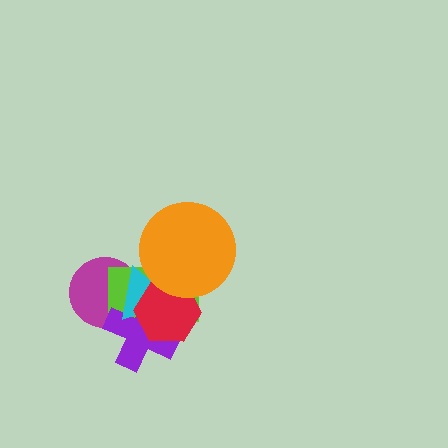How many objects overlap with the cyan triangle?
5 objects overlap with the cyan triangle.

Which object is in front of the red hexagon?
The orange circle is in front of the red hexagon.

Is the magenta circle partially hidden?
Yes, it is partially covered by another shape.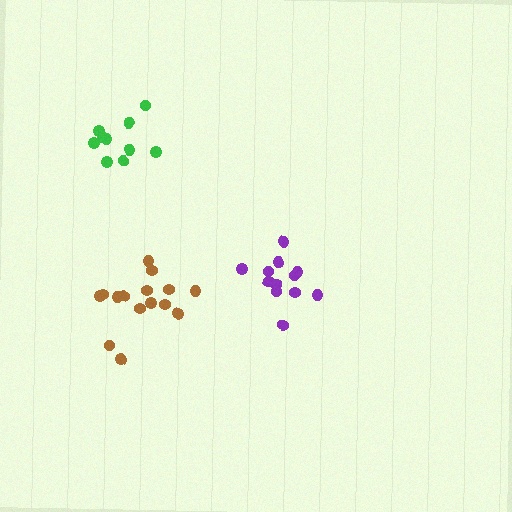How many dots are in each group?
Group 1: 12 dots, Group 2: 10 dots, Group 3: 15 dots (37 total).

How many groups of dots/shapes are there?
There are 3 groups.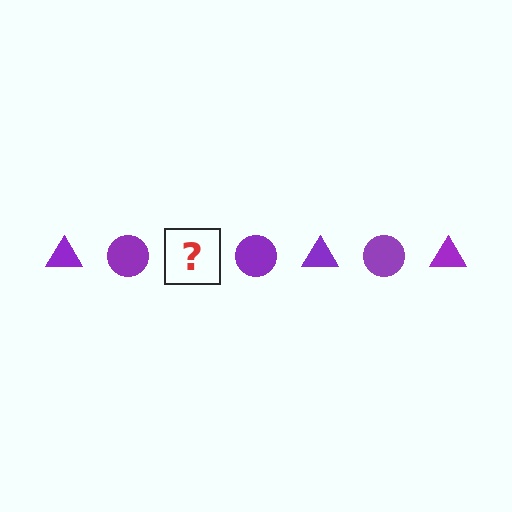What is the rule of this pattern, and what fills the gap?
The rule is that the pattern cycles through triangle, circle shapes in purple. The gap should be filled with a purple triangle.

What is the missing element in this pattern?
The missing element is a purple triangle.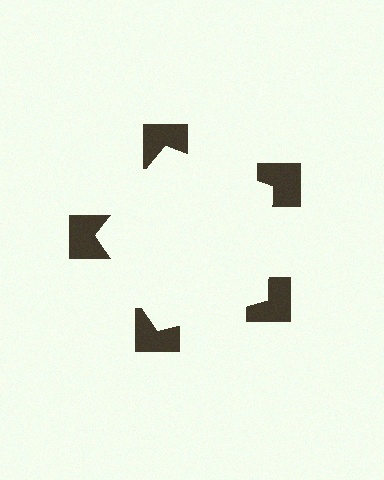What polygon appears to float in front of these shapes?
An illusory pentagon — its edges are inferred from the aligned wedge cuts in the notched squares, not physically drawn.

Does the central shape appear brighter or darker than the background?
It typically appears slightly brighter than the background, even though no actual brightness change is drawn.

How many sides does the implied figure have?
5 sides.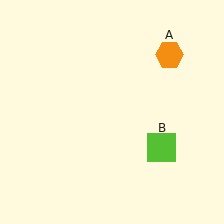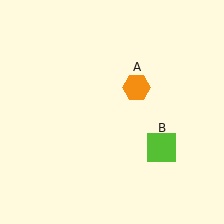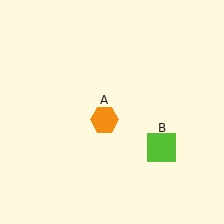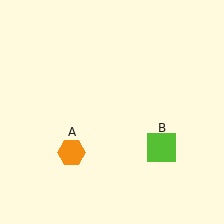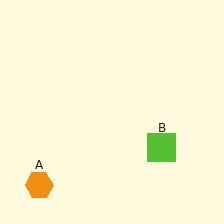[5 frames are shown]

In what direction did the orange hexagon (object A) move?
The orange hexagon (object A) moved down and to the left.